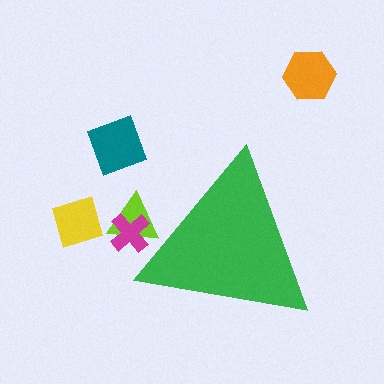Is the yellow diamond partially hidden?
No, the yellow diamond is fully visible.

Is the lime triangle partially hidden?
Yes, the lime triangle is partially hidden behind the green triangle.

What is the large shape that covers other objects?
A green triangle.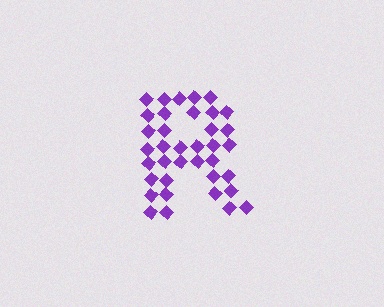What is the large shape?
The large shape is the letter R.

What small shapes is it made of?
It is made of small diamonds.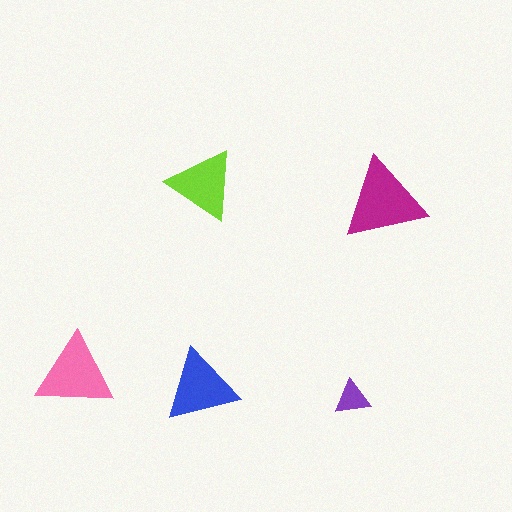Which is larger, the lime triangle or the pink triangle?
The pink one.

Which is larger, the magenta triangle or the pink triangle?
The magenta one.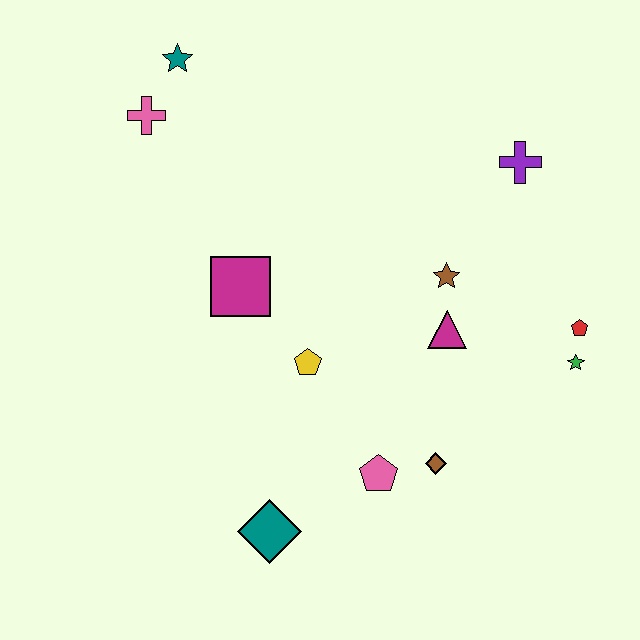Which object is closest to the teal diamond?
The pink pentagon is closest to the teal diamond.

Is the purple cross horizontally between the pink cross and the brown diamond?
No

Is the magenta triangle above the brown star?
No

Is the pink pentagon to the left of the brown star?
Yes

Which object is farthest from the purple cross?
The teal diamond is farthest from the purple cross.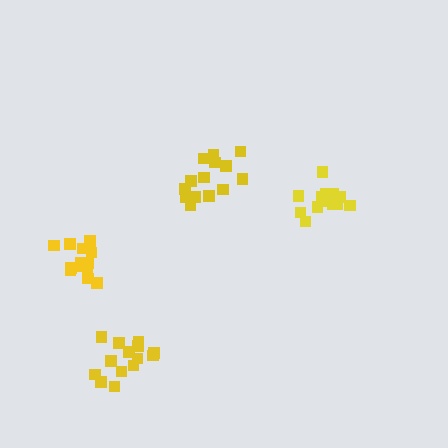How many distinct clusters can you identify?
There are 4 distinct clusters.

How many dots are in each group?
Group 1: 14 dots, Group 2: 14 dots, Group 3: 15 dots, Group 4: 14 dots (57 total).